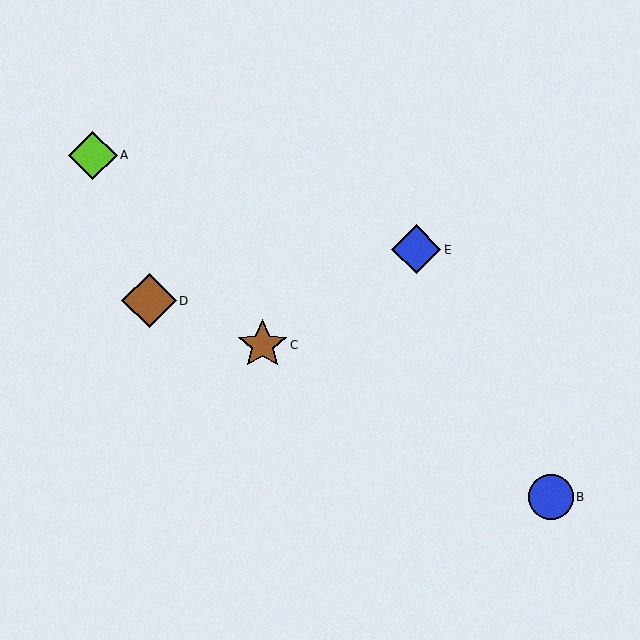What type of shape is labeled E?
Shape E is a blue diamond.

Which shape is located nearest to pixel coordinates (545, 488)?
The blue circle (labeled B) at (551, 497) is nearest to that location.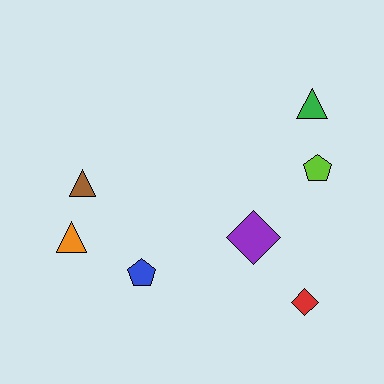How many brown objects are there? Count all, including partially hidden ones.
There is 1 brown object.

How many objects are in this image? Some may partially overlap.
There are 7 objects.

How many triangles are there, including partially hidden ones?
There are 3 triangles.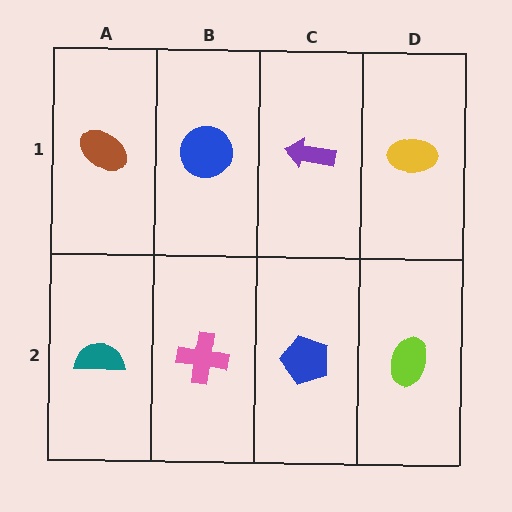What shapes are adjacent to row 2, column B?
A blue circle (row 1, column B), a teal semicircle (row 2, column A), a blue pentagon (row 2, column C).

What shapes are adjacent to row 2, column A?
A brown ellipse (row 1, column A), a pink cross (row 2, column B).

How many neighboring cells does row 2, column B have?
3.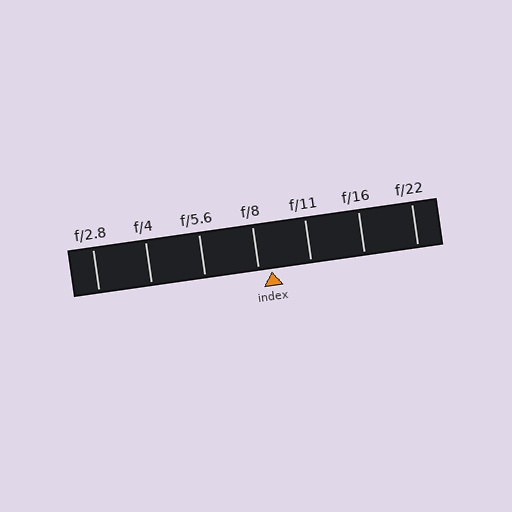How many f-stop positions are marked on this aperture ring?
There are 7 f-stop positions marked.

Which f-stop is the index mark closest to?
The index mark is closest to f/8.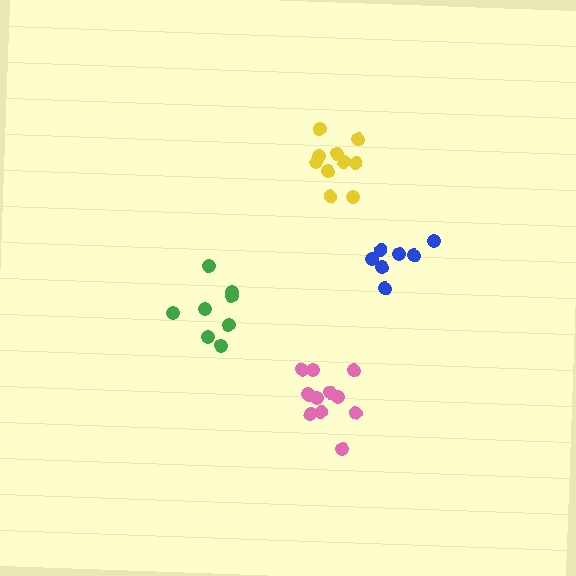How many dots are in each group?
Group 1: 8 dots, Group 2: 7 dots, Group 3: 12 dots, Group 4: 10 dots (37 total).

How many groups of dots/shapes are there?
There are 4 groups.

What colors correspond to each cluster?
The clusters are colored: green, blue, pink, yellow.